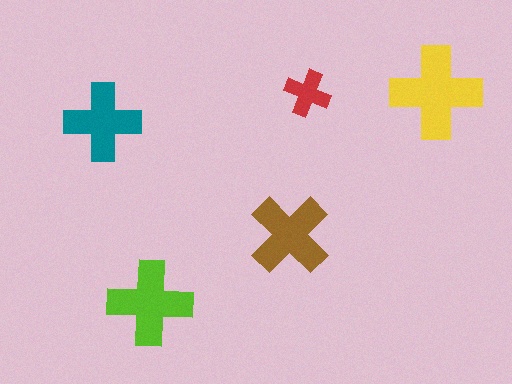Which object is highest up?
The yellow cross is topmost.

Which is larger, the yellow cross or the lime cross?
The yellow one.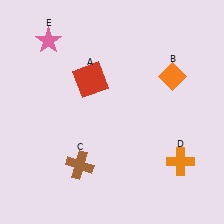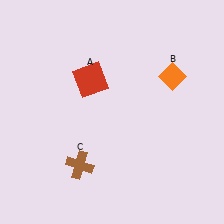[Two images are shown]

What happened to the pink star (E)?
The pink star (E) was removed in Image 2. It was in the top-left area of Image 1.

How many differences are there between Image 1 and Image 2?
There are 2 differences between the two images.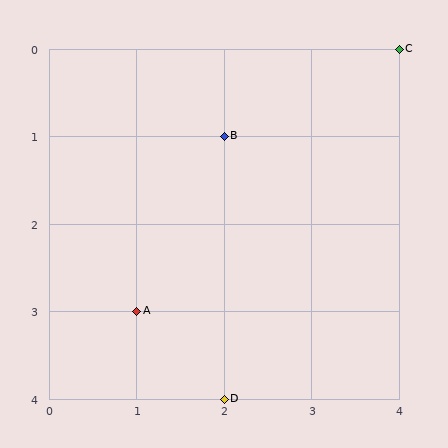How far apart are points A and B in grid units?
Points A and B are 1 column and 2 rows apart (about 2.2 grid units diagonally).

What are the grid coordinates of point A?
Point A is at grid coordinates (1, 3).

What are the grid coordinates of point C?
Point C is at grid coordinates (4, 0).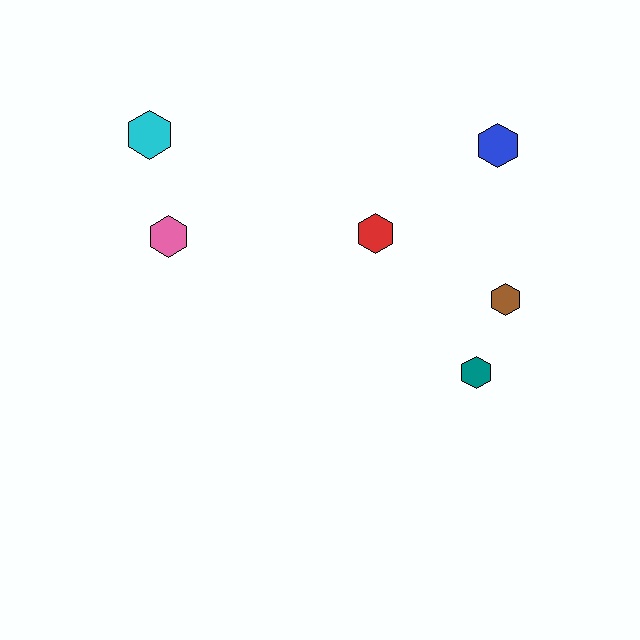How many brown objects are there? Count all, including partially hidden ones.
There is 1 brown object.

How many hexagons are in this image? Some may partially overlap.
There are 6 hexagons.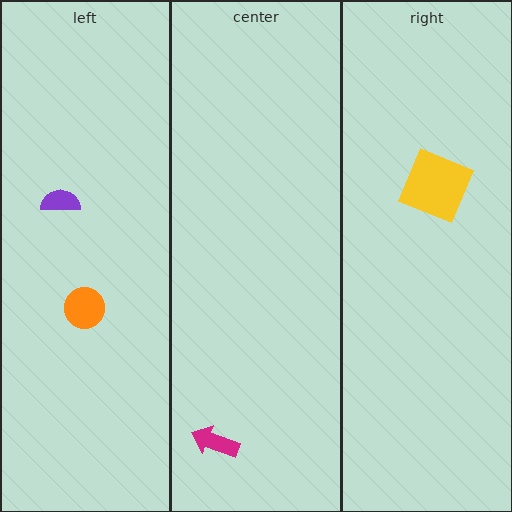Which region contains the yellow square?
The right region.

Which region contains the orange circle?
The left region.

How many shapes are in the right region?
1.